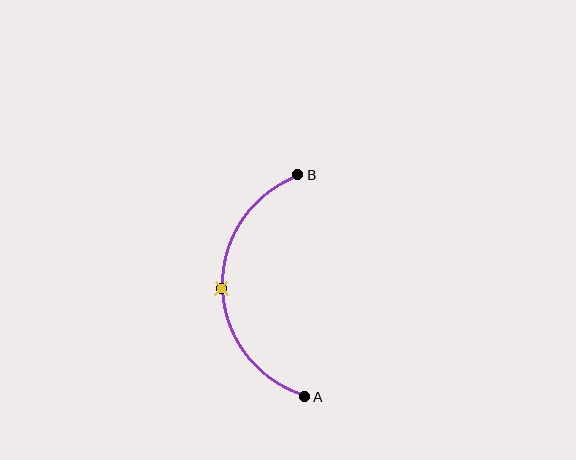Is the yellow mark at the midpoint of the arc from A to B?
Yes. The yellow mark lies on the arc at equal arc-length from both A and B — it is the arc midpoint.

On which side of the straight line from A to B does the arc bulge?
The arc bulges to the left of the straight line connecting A and B.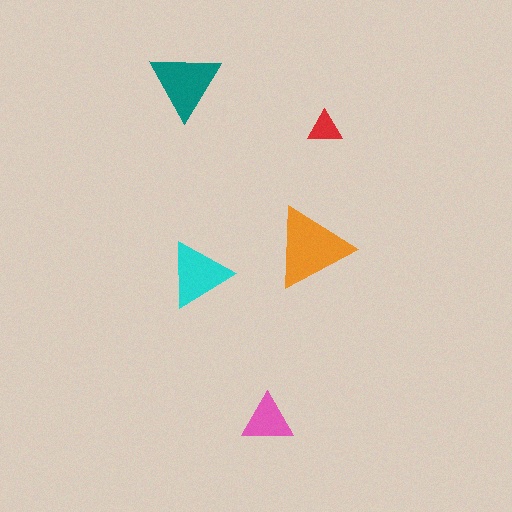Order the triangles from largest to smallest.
the orange one, the teal one, the cyan one, the pink one, the red one.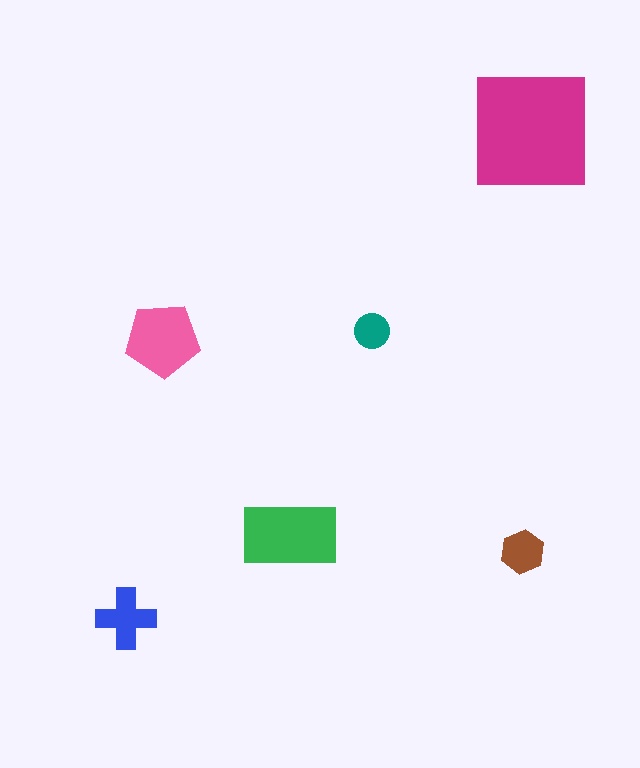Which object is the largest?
The magenta square.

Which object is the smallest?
The teal circle.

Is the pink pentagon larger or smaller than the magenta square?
Smaller.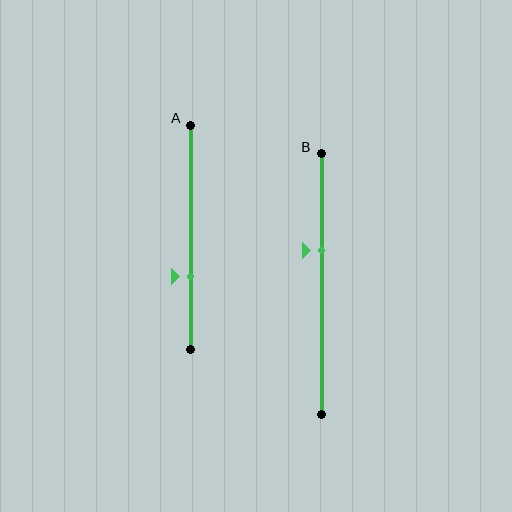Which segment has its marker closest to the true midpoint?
Segment B has its marker closest to the true midpoint.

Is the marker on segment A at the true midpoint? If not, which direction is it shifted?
No, the marker on segment A is shifted downward by about 18% of the segment length.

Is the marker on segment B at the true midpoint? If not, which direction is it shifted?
No, the marker on segment B is shifted upward by about 13% of the segment length.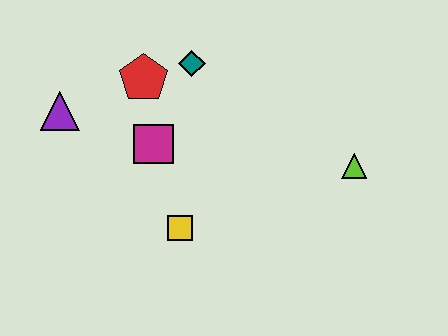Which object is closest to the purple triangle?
The red pentagon is closest to the purple triangle.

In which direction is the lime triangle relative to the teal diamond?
The lime triangle is to the right of the teal diamond.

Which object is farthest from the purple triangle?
The lime triangle is farthest from the purple triangle.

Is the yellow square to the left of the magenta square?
No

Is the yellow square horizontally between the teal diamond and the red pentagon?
Yes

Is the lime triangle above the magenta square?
No